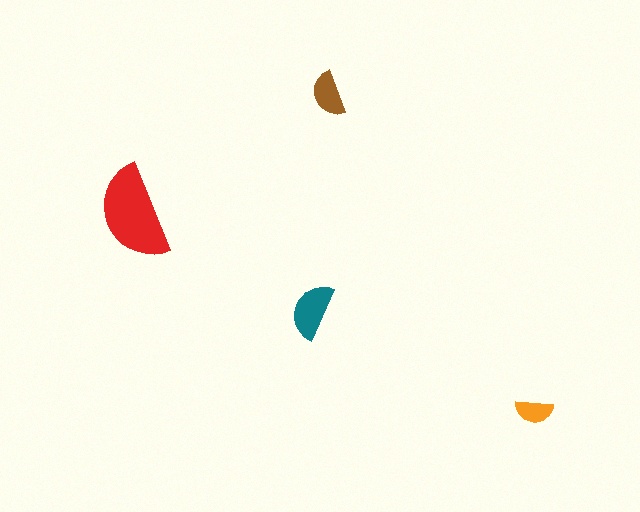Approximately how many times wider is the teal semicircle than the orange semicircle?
About 1.5 times wider.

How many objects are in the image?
There are 4 objects in the image.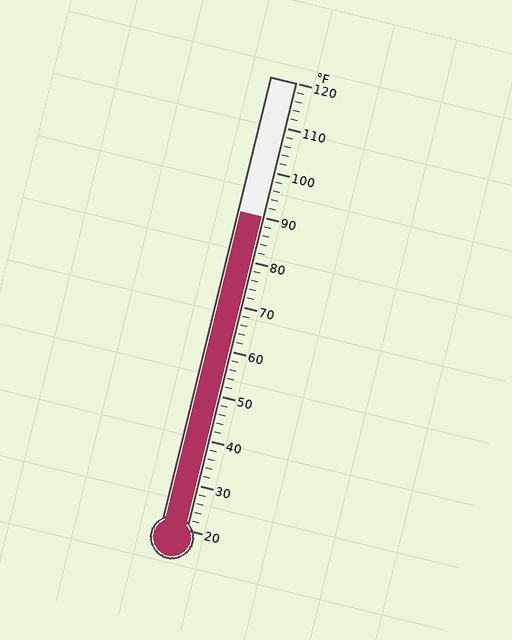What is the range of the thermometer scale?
The thermometer scale ranges from 20°F to 120°F.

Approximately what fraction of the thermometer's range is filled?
The thermometer is filled to approximately 70% of its range.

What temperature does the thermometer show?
The thermometer shows approximately 90°F.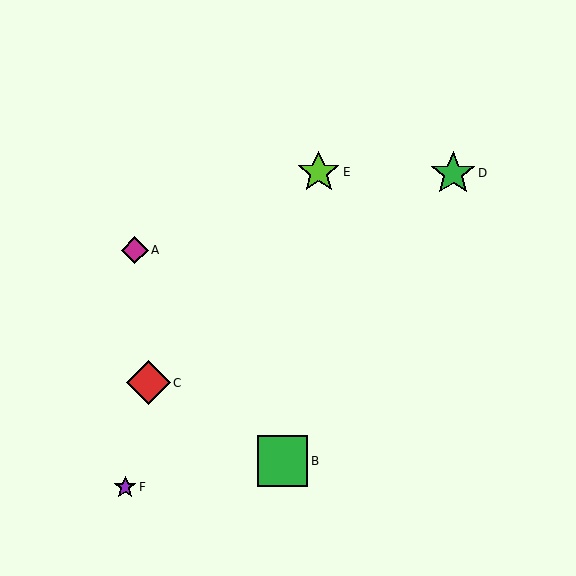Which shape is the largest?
The green square (labeled B) is the largest.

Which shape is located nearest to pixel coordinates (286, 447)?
The green square (labeled B) at (283, 461) is nearest to that location.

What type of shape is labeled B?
Shape B is a green square.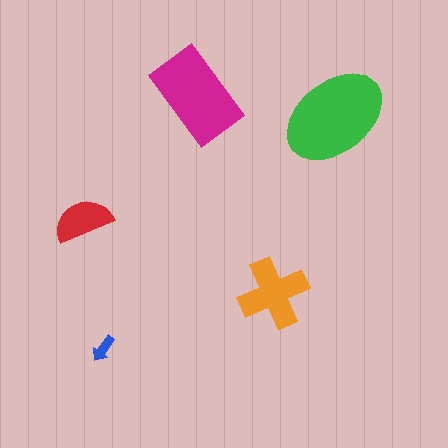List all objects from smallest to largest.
The blue arrow, the red semicircle, the orange cross, the magenta rectangle, the green ellipse.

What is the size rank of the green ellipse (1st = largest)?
1st.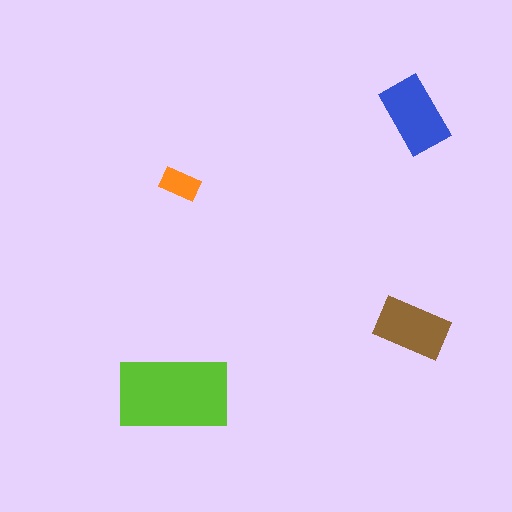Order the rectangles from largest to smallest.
the lime one, the blue one, the brown one, the orange one.